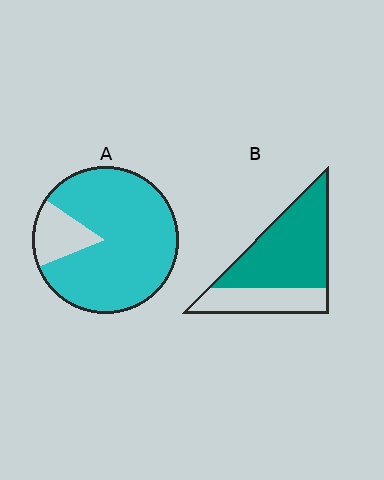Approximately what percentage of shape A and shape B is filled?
A is approximately 85% and B is approximately 70%.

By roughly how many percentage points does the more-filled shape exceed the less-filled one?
By roughly 15 percentage points (A over B).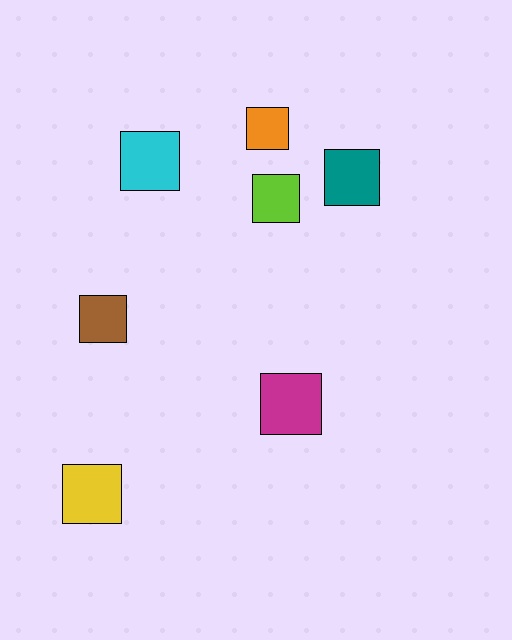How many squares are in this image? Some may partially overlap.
There are 7 squares.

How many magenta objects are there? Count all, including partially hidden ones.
There is 1 magenta object.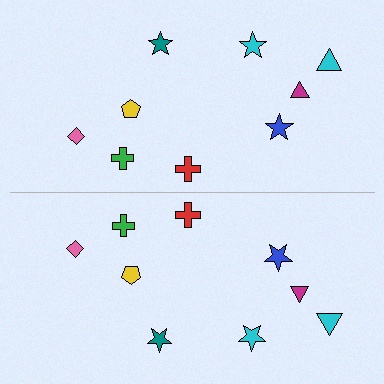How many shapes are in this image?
There are 18 shapes in this image.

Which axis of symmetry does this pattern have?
The pattern has a horizontal axis of symmetry running through the center of the image.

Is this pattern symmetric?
Yes, this pattern has bilateral (reflection) symmetry.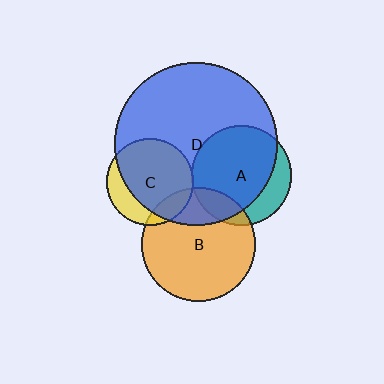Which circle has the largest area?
Circle D (blue).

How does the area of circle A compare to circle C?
Approximately 1.3 times.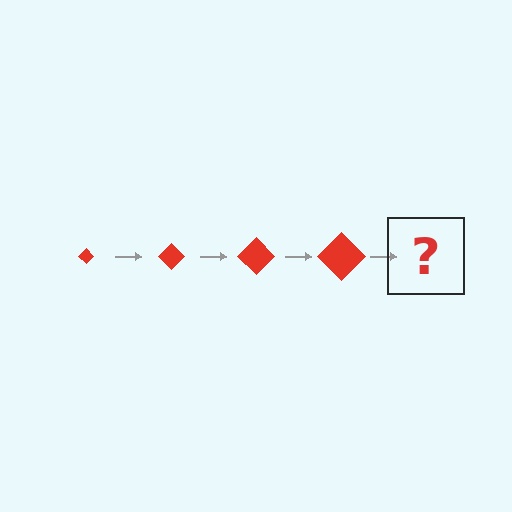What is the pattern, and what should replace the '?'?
The pattern is that the diamond gets progressively larger each step. The '?' should be a red diamond, larger than the previous one.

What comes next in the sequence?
The next element should be a red diamond, larger than the previous one.